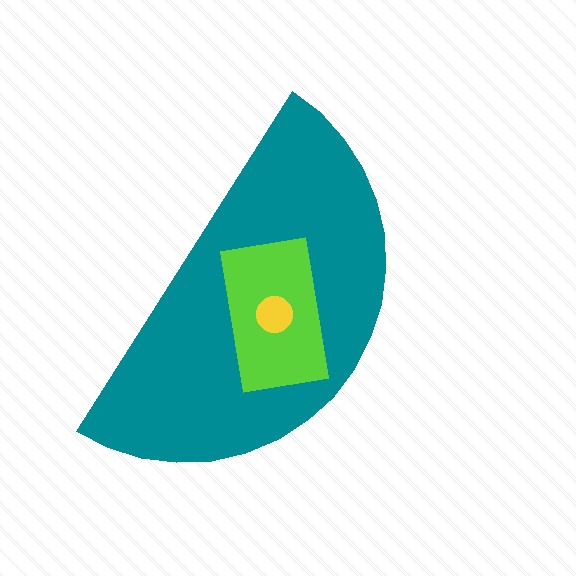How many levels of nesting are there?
3.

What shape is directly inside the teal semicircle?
The lime rectangle.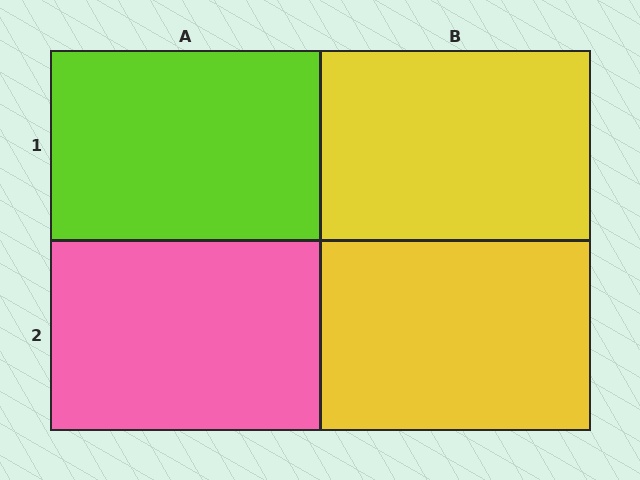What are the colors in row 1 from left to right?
Lime, yellow.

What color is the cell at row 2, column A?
Pink.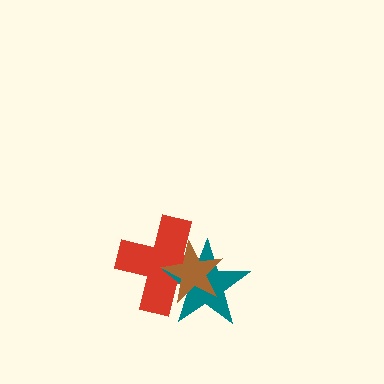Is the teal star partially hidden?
Yes, it is partially covered by another shape.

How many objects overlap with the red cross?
2 objects overlap with the red cross.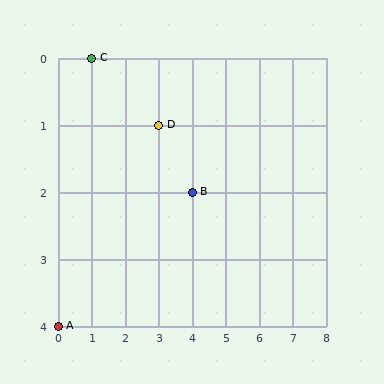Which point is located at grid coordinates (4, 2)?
Point B is at (4, 2).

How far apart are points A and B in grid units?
Points A and B are 4 columns and 2 rows apart (about 4.5 grid units diagonally).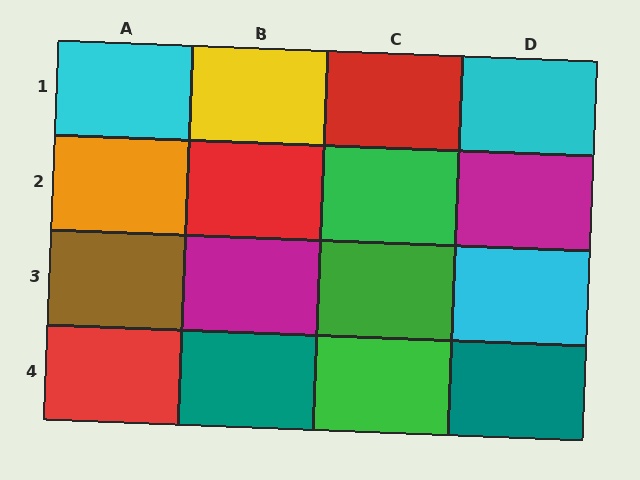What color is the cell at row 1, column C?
Red.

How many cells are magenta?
2 cells are magenta.